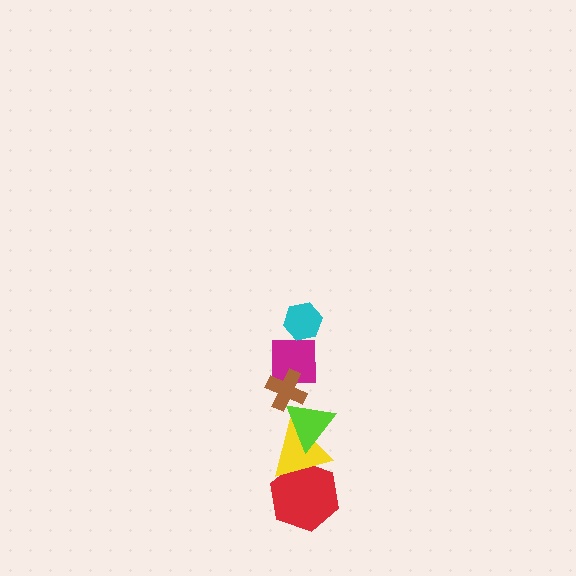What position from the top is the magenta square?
The magenta square is 3rd from the top.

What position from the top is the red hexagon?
The red hexagon is 6th from the top.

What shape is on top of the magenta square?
The brown cross is on top of the magenta square.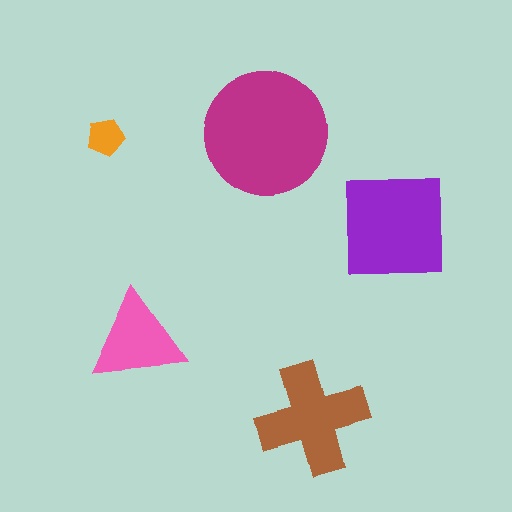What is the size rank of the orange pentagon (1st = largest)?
5th.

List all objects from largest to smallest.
The magenta circle, the purple square, the brown cross, the pink triangle, the orange pentagon.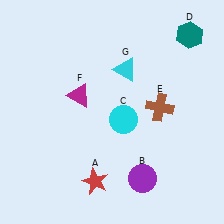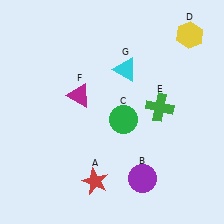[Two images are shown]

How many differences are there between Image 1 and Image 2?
There are 3 differences between the two images.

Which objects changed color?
C changed from cyan to green. D changed from teal to yellow. E changed from brown to green.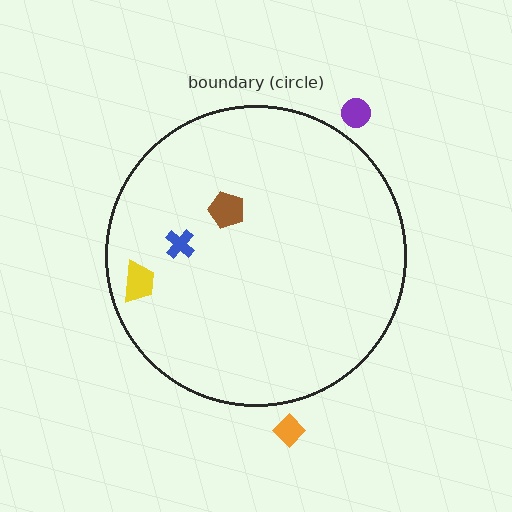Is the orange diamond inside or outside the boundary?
Outside.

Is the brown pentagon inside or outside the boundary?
Inside.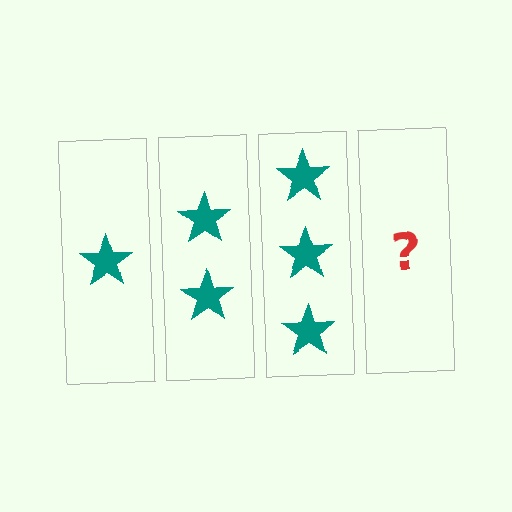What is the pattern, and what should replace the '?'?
The pattern is that each step adds one more star. The '?' should be 4 stars.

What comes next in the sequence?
The next element should be 4 stars.